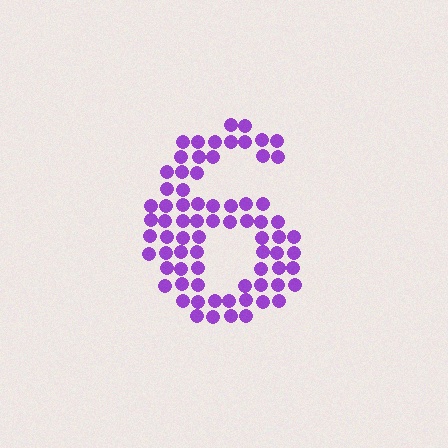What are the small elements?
The small elements are circles.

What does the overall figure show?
The overall figure shows the digit 6.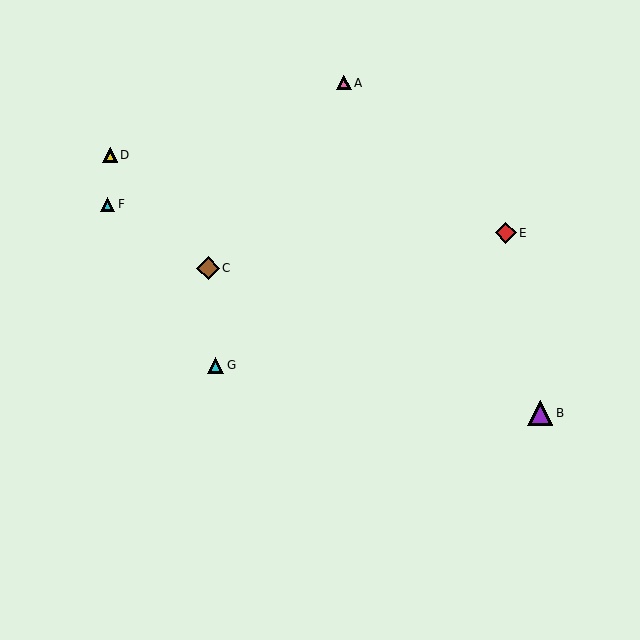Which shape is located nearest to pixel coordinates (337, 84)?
The pink triangle (labeled A) at (344, 83) is nearest to that location.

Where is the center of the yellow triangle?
The center of the yellow triangle is at (110, 155).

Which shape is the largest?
The purple triangle (labeled B) is the largest.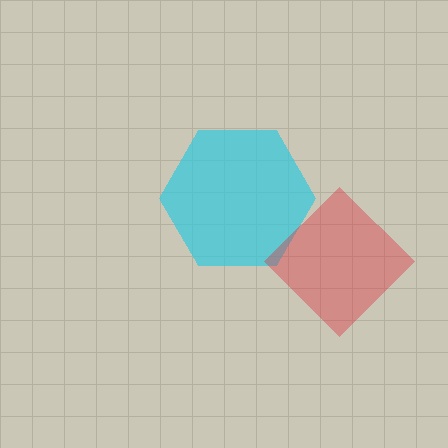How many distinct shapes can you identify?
There are 2 distinct shapes: a cyan hexagon, a red diamond.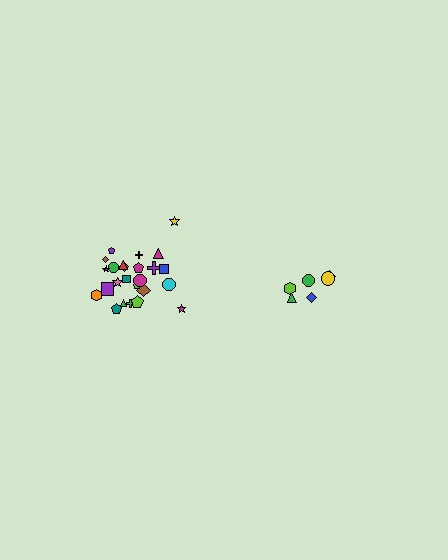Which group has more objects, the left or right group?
The left group.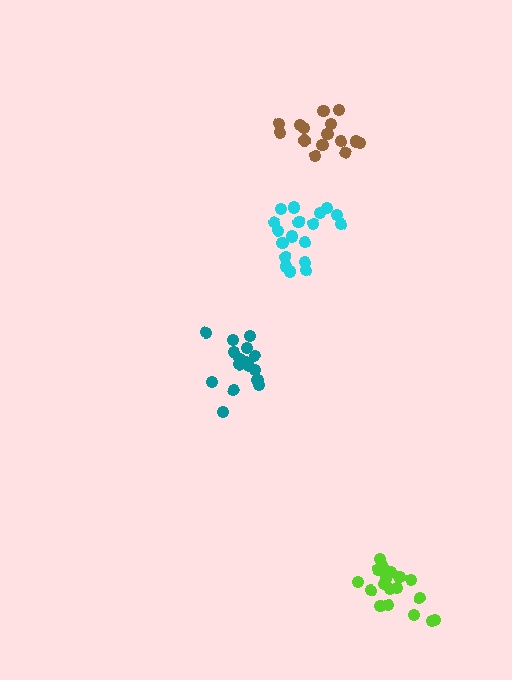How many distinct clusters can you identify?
There are 4 distinct clusters.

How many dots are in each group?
Group 1: 15 dots, Group 2: 20 dots, Group 3: 17 dots, Group 4: 18 dots (70 total).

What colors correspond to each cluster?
The clusters are colored: brown, lime, teal, cyan.